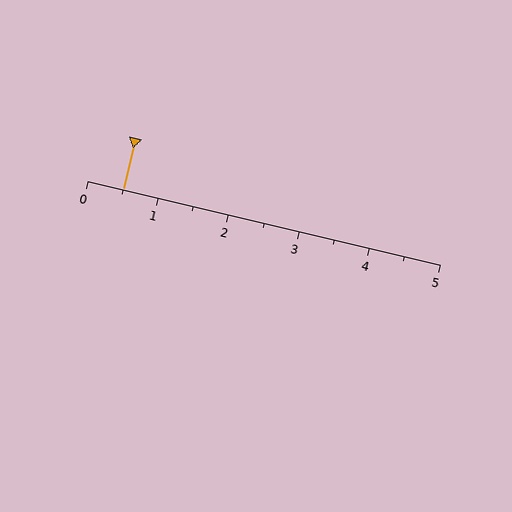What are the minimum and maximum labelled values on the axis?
The axis runs from 0 to 5.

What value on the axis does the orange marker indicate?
The marker indicates approximately 0.5.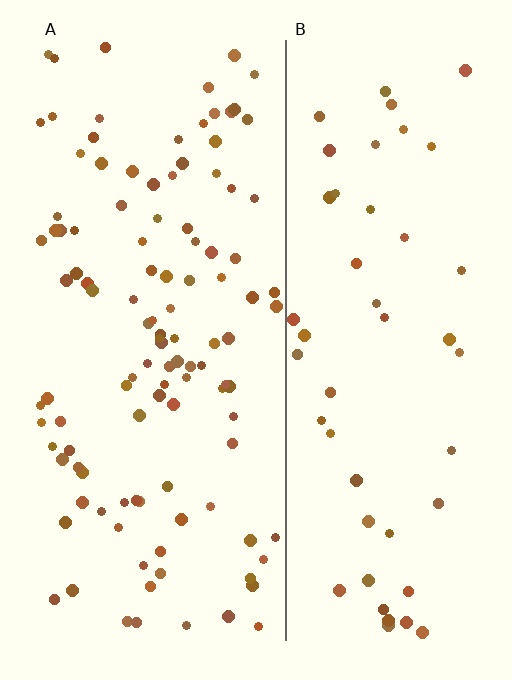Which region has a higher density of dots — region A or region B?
A (the left).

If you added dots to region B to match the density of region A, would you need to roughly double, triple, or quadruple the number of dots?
Approximately double.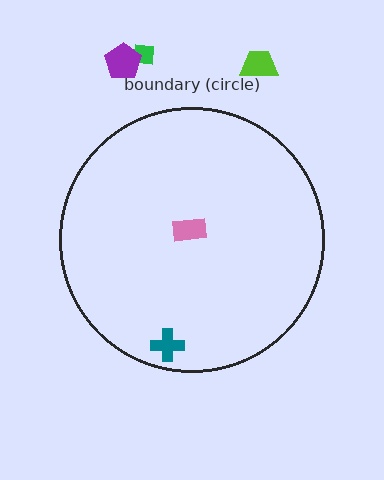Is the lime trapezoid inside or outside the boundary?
Outside.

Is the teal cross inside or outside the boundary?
Inside.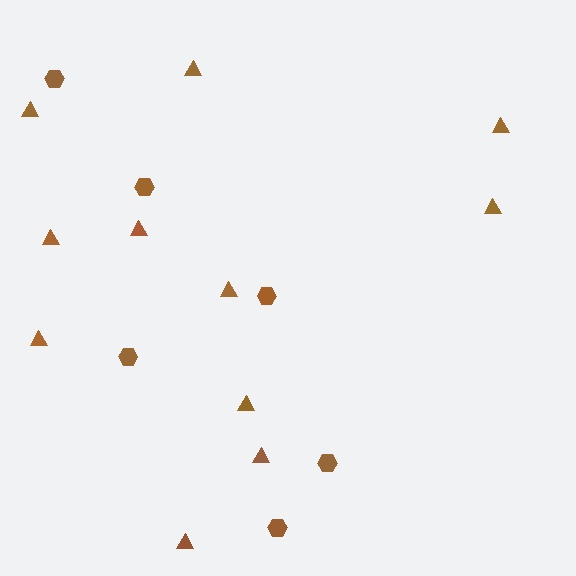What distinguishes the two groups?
There are 2 groups: one group of triangles (11) and one group of hexagons (6).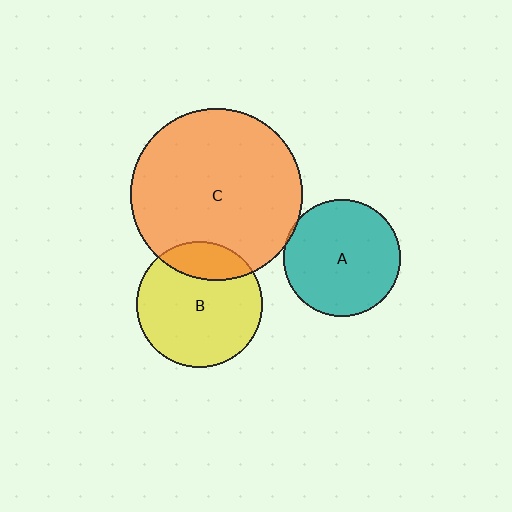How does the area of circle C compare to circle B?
Approximately 1.9 times.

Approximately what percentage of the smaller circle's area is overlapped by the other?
Approximately 20%.